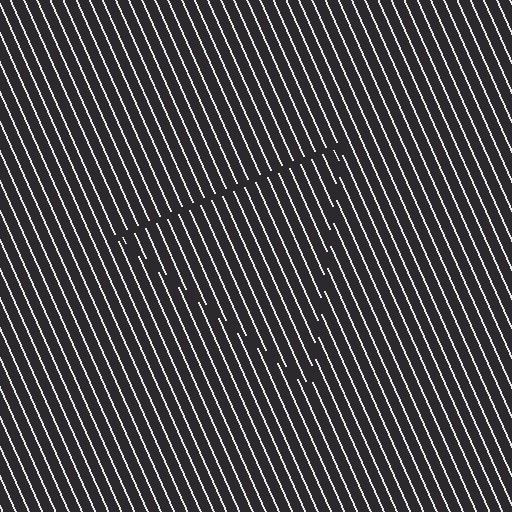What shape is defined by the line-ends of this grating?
An illusory triangle. The interior of the shape contains the same grating, shifted by half a period — the contour is defined by the phase discontinuity where line-ends from the inner and outer gratings abut.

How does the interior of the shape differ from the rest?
The interior of the shape contains the same grating, shifted by half a period — the contour is defined by the phase discontinuity where line-ends from the inner and outer gratings abut.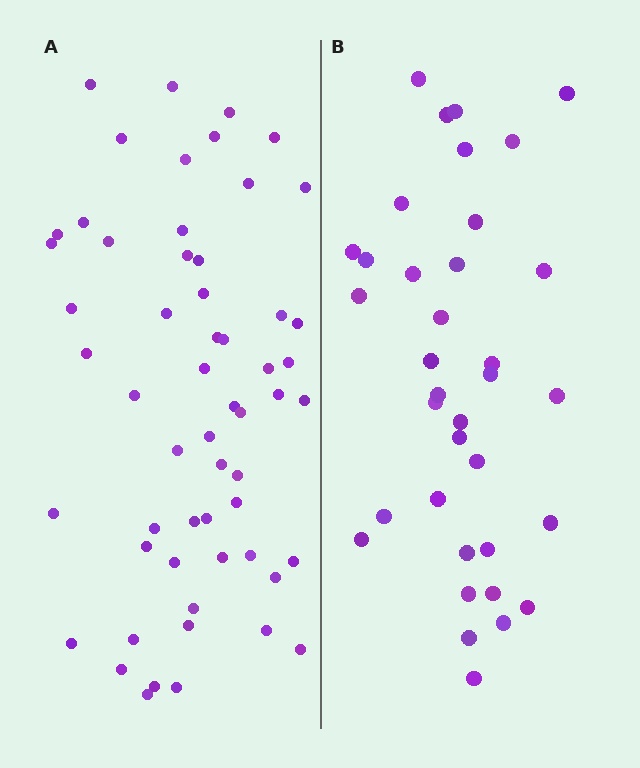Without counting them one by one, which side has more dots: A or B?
Region A (the left region) has more dots.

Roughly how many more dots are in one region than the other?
Region A has approximately 20 more dots than region B.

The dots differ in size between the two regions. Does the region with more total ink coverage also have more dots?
No. Region B has more total ink coverage because its dots are larger, but region A actually contains more individual dots. Total area can be misleading — the number of items is what matters here.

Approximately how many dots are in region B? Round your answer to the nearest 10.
About 40 dots. (The exact count is 36, which rounds to 40.)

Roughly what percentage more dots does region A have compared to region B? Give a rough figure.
About 60% more.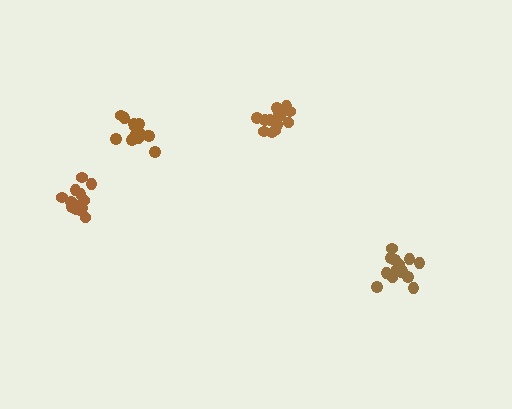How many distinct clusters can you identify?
There are 4 distinct clusters.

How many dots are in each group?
Group 1: 17 dots, Group 2: 20 dots, Group 3: 15 dots, Group 4: 14 dots (66 total).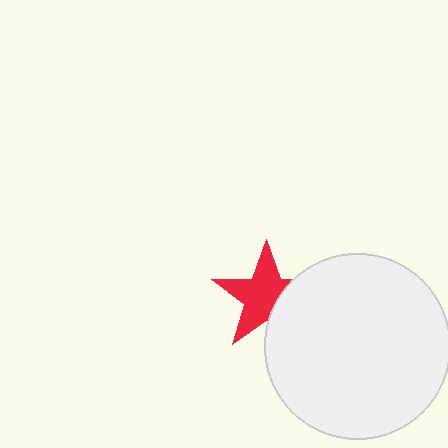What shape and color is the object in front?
The object in front is a white circle.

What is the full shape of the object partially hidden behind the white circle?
The partially hidden object is a red star.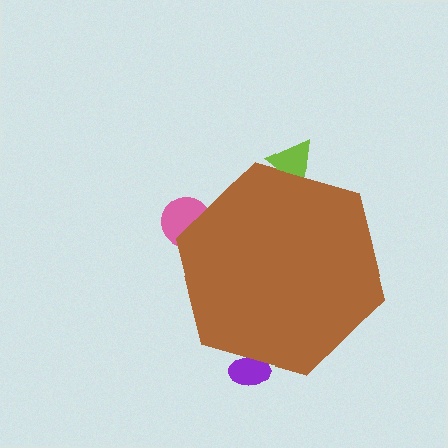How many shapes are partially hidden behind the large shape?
3 shapes are partially hidden.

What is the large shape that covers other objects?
A brown hexagon.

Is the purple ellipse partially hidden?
Yes, the purple ellipse is partially hidden behind the brown hexagon.